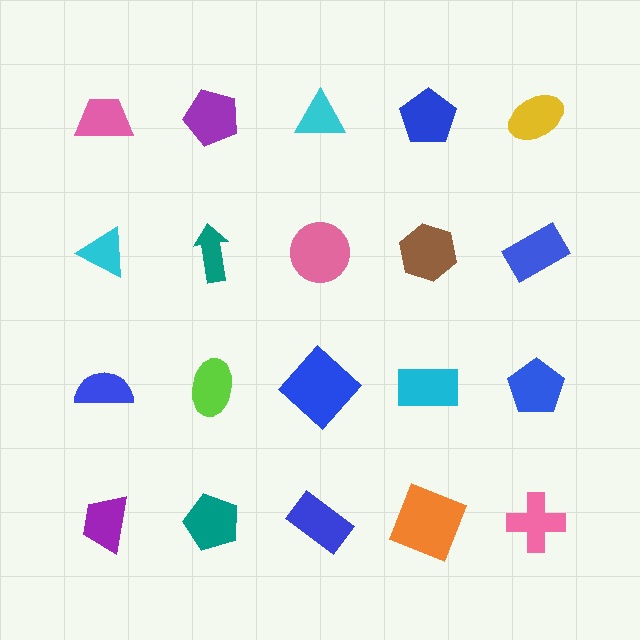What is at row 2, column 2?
A teal arrow.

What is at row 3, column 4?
A cyan rectangle.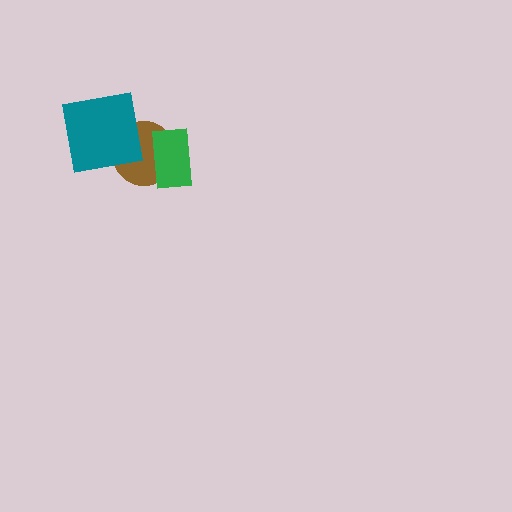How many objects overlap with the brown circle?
2 objects overlap with the brown circle.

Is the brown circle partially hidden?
Yes, it is partially covered by another shape.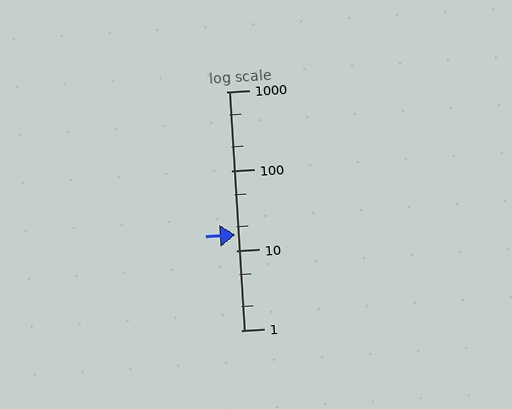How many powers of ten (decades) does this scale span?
The scale spans 3 decades, from 1 to 1000.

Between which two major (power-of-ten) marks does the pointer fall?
The pointer is between 10 and 100.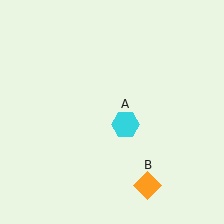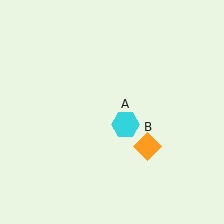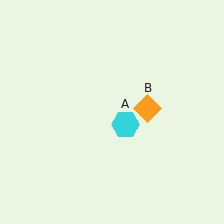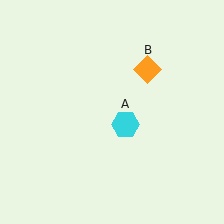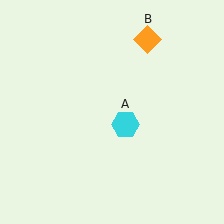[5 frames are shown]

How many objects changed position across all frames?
1 object changed position: orange diamond (object B).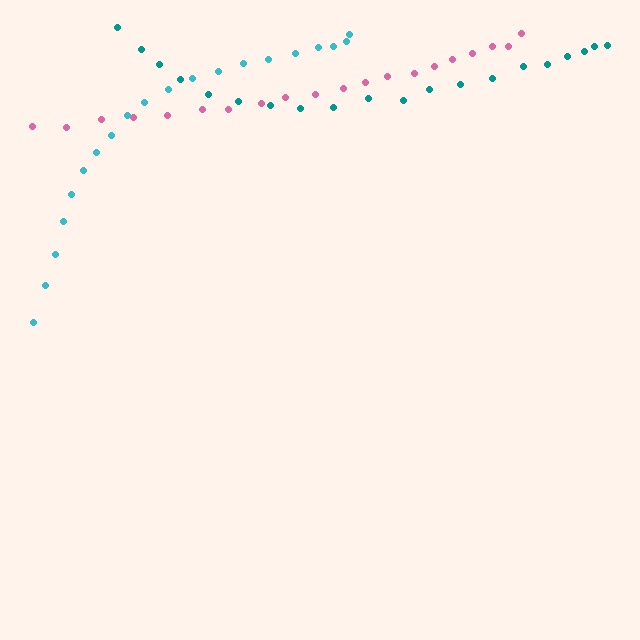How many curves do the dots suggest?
There are 3 distinct paths.